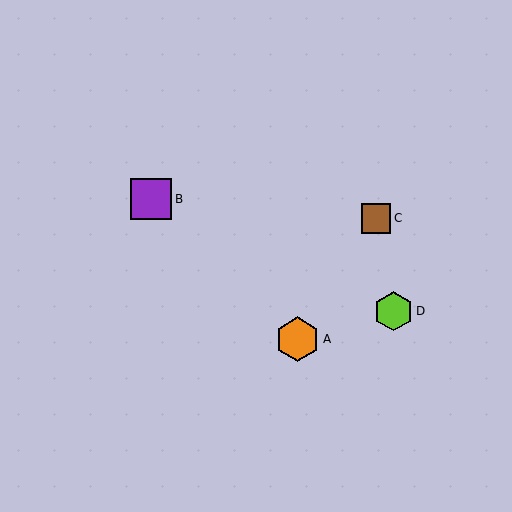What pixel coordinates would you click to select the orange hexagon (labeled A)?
Click at (298, 339) to select the orange hexagon A.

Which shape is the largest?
The orange hexagon (labeled A) is the largest.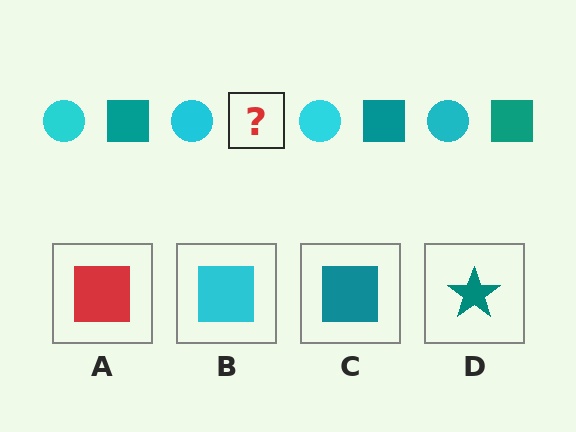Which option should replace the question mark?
Option C.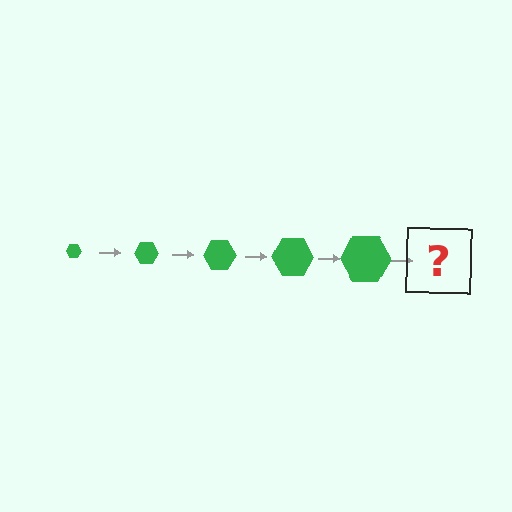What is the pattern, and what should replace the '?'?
The pattern is that the hexagon gets progressively larger each step. The '?' should be a green hexagon, larger than the previous one.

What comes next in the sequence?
The next element should be a green hexagon, larger than the previous one.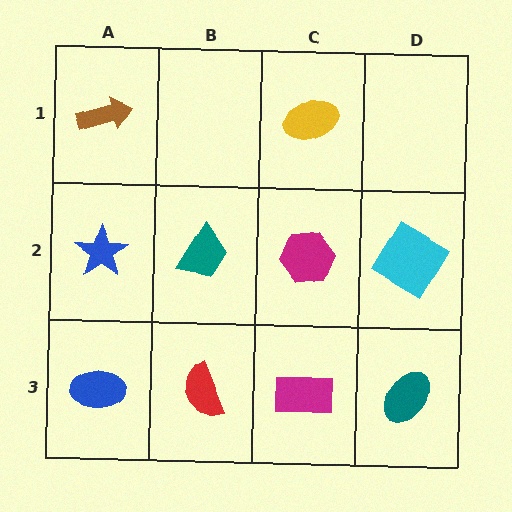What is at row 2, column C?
A magenta hexagon.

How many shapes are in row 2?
4 shapes.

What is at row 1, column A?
A brown arrow.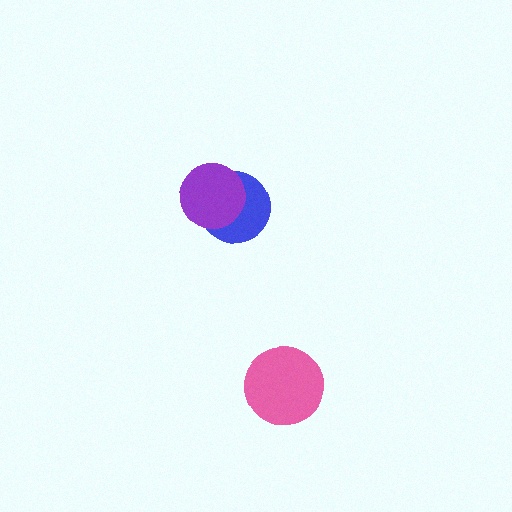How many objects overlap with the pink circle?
0 objects overlap with the pink circle.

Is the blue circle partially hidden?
Yes, it is partially covered by another shape.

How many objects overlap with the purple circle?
1 object overlaps with the purple circle.